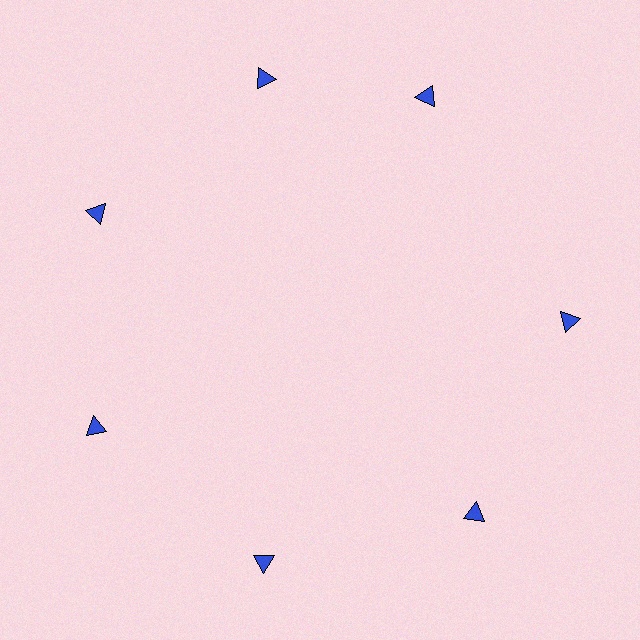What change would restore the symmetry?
The symmetry would be restored by rotating it back into even spacing with its neighbors so that all 7 triangles sit at equal angles and equal distance from the center.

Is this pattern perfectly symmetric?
No. The 7 blue triangles are arranged in a ring, but one element near the 1 o'clock position is rotated out of alignment along the ring, breaking the 7-fold rotational symmetry.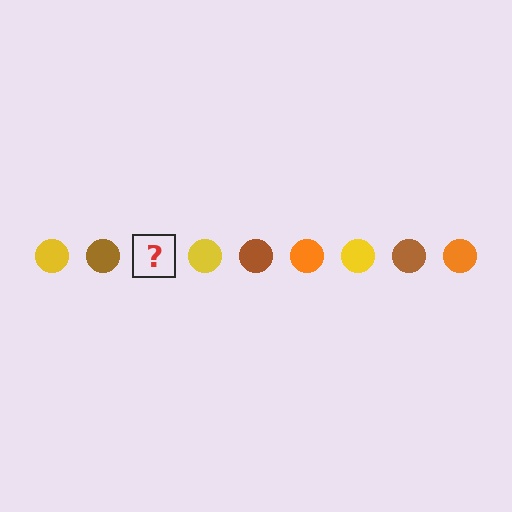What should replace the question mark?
The question mark should be replaced with an orange circle.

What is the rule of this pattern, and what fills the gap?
The rule is that the pattern cycles through yellow, brown, orange circles. The gap should be filled with an orange circle.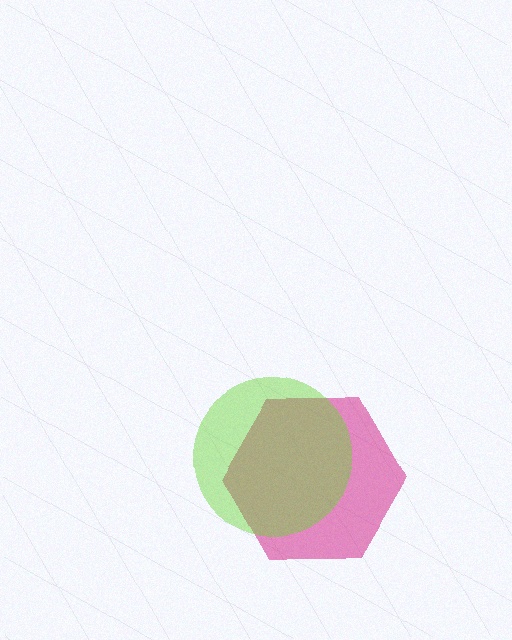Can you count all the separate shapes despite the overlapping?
Yes, there are 2 separate shapes.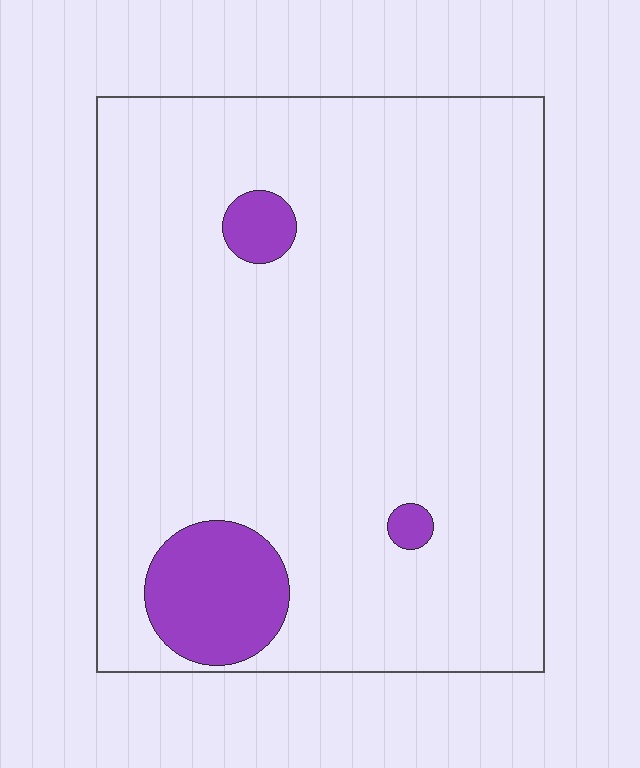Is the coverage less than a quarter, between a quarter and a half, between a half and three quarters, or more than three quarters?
Less than a quarter.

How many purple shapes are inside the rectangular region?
3.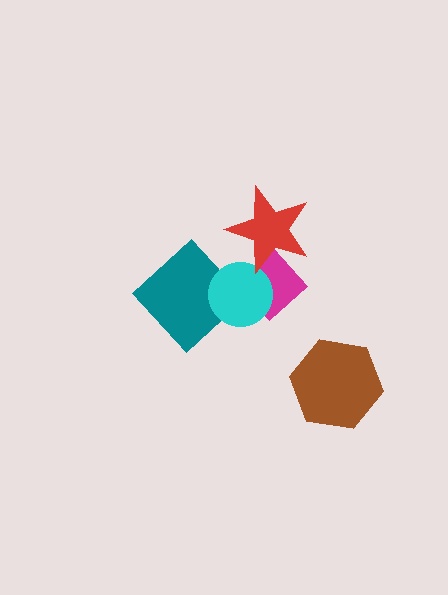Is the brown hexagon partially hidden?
No, no other shape covers it.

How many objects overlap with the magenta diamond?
2 objects overlap with the magenta diamond.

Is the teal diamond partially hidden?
Yes, it is partially covered by another shape.